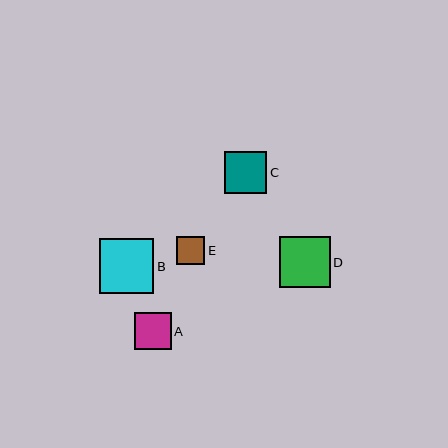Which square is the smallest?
Square E is the smallest with a size of approximately 28 pixels.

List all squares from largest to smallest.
From largest to smallest: B, D, C, A, E.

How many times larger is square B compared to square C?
Square B is approximately 1.3 times the size of square C.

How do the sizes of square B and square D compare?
Square B and square D are approximately the same size.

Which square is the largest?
Square B is the largest with a size of approximately 54 pixels.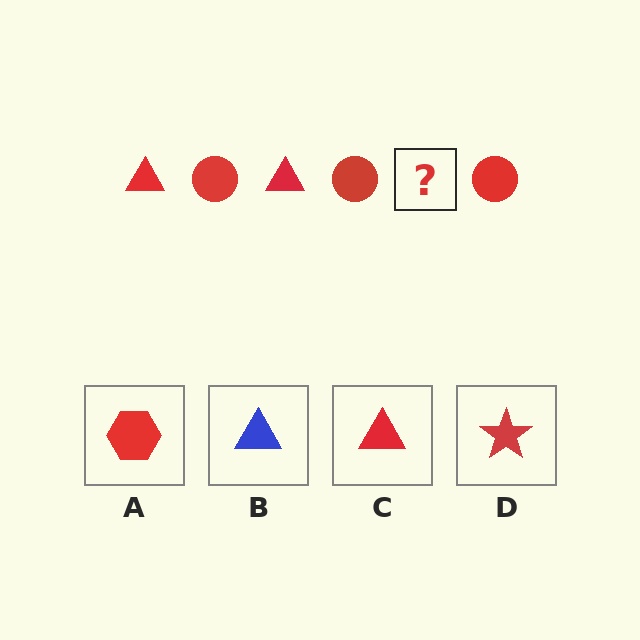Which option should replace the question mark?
Option C.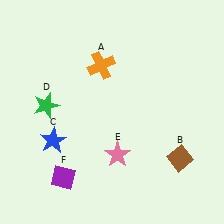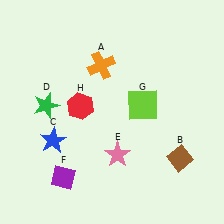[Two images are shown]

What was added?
A lime square (G), a red hexagon (H) were added in Image 2.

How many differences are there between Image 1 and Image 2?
There are 2 differences between the two images.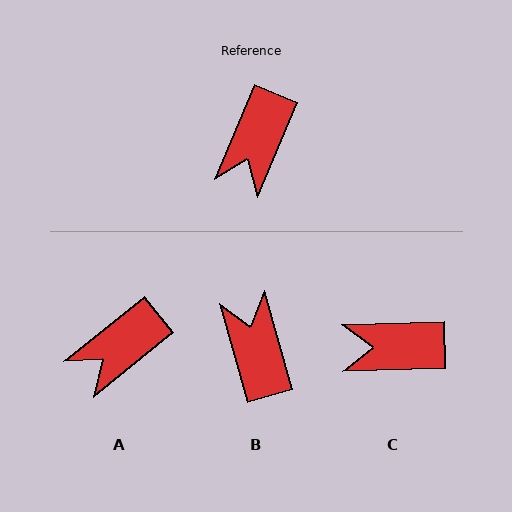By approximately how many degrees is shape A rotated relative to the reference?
Approximately 28 degrees clockwise.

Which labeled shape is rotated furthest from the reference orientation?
B, about 141 degrees away.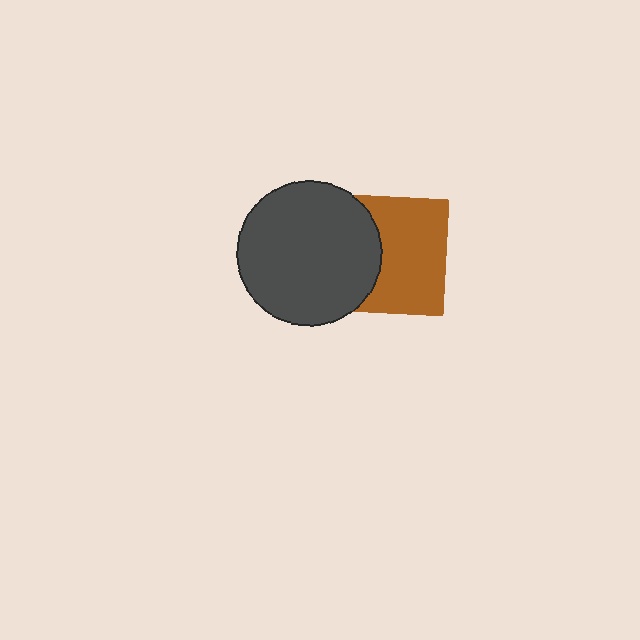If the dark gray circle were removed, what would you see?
You would see the complete brown square.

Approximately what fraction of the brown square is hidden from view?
Roughly 38% of the brown square is hidden behind the dark gray circle.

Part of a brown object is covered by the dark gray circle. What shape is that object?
It is a square.